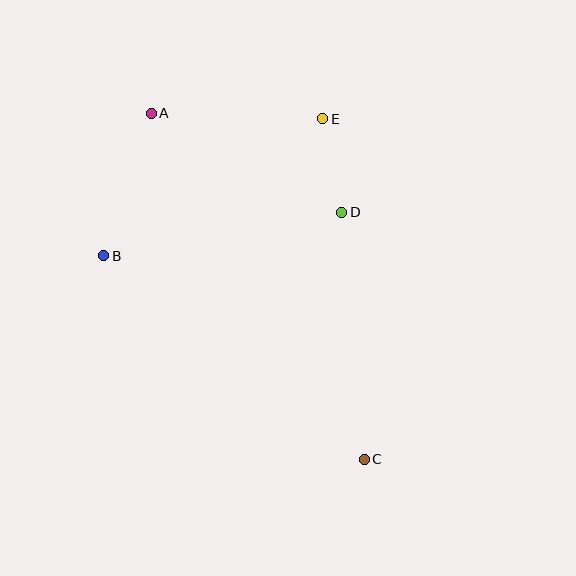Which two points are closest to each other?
Points D and E are closest to each other.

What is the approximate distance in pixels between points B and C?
The distance between B and C is approximately 331 pixels.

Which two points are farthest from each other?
Points A and C are farthest from each other.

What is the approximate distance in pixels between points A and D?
The distance between A and D is approximately 215 pixels.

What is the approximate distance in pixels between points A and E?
The distance between A and E is approximately 172 pixels.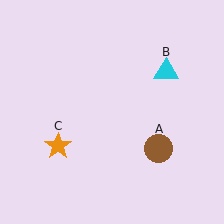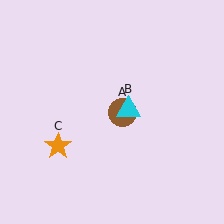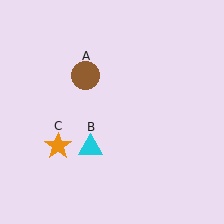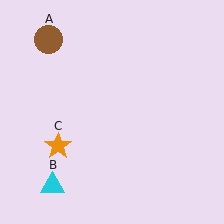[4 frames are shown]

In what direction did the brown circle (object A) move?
The brown circle (object A) moved up and to the left.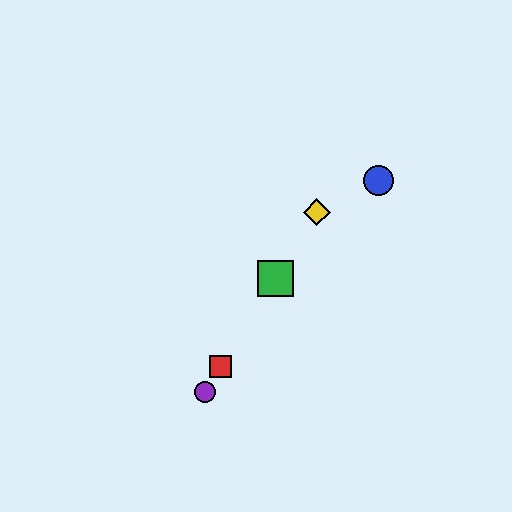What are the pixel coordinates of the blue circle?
The blue circle is at (379, 180).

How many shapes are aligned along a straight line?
4 shapes (the red square, the green square, the yellow diamond, the purple circle) are aligned along a straight line.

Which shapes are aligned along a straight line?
The red square, the green square, the yellow diamond, the purple circle are aligned along a straight line.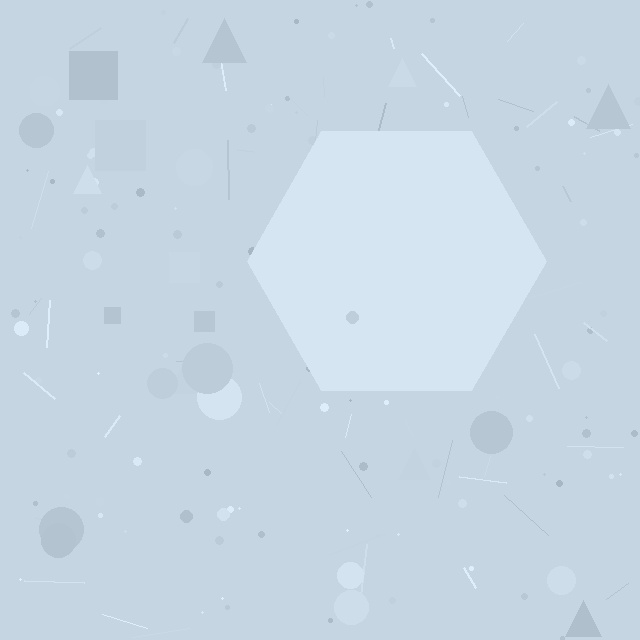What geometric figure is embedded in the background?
A hexagon is embedded in the background.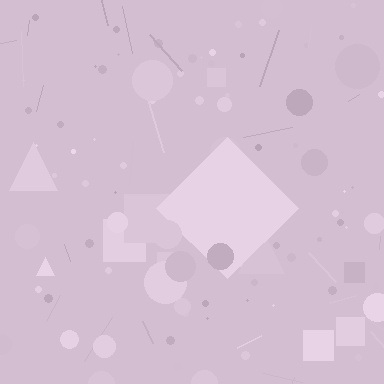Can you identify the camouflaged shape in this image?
The camouflaged shape is a diamond.